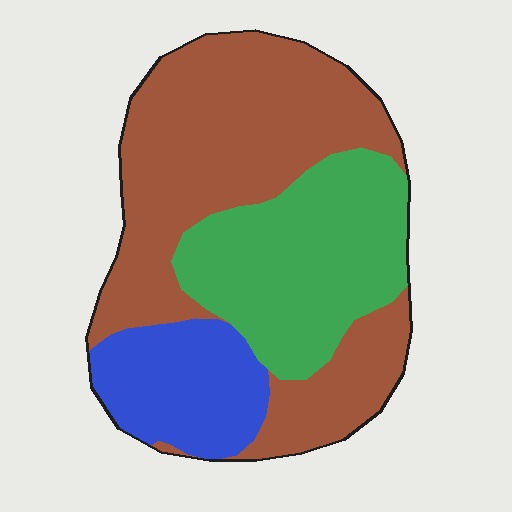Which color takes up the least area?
Blue, at roughly 15%.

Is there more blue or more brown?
Brown.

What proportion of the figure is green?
Green covers around 30% of the figure.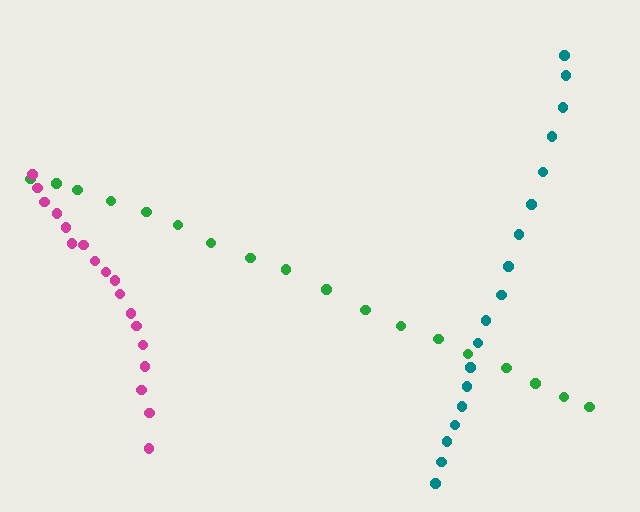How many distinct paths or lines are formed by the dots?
There are 3 distinct paths.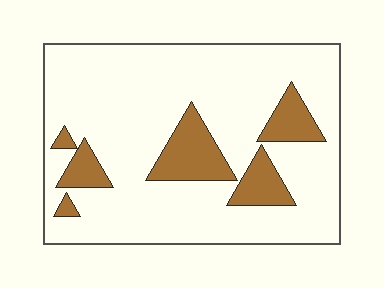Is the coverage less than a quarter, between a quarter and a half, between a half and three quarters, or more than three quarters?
Less than a quarter.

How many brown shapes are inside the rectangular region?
6.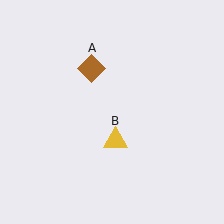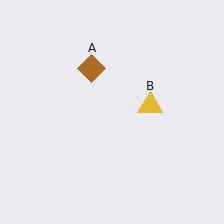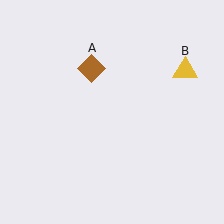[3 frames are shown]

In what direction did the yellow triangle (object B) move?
The yellow triangle (object B) moved up and to the right.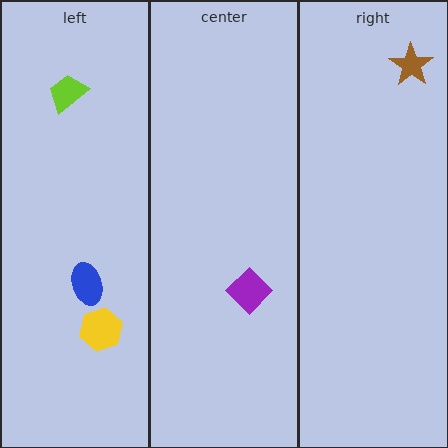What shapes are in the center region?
The purple diamond.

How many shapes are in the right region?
1.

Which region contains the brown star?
The right region.